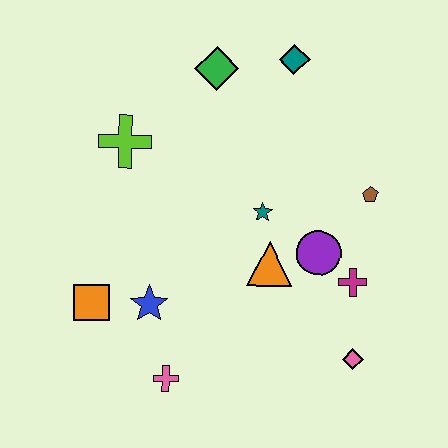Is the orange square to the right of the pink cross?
No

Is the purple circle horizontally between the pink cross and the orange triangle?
No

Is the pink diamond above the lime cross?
No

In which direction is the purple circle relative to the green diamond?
The purple circle is below the green diamond.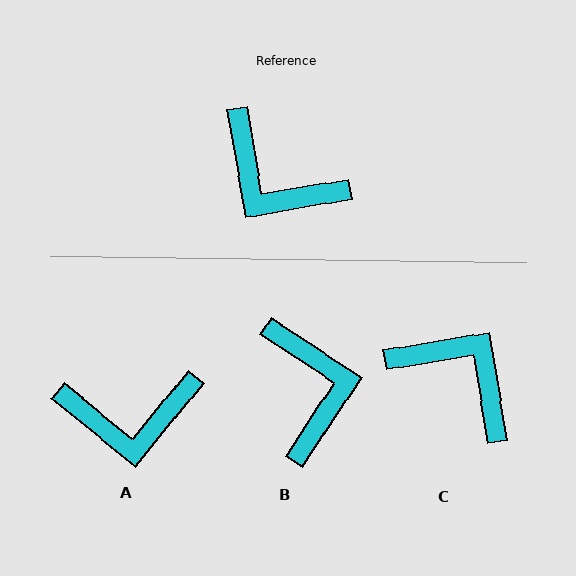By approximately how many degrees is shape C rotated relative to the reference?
Approximately 180 degrees counter-clockwise.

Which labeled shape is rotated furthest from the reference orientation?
C, about 180 degrees away.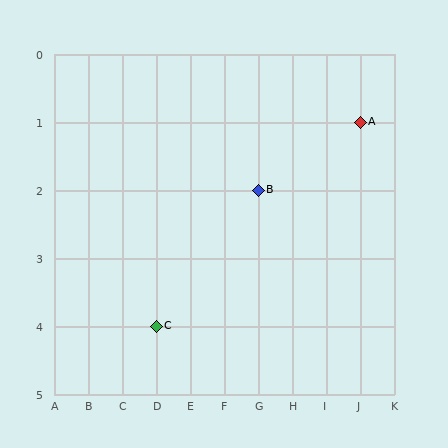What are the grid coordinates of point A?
Point A is at grid coordinates (J, 1).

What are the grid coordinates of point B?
Point B is at grid coordinates (G, 2).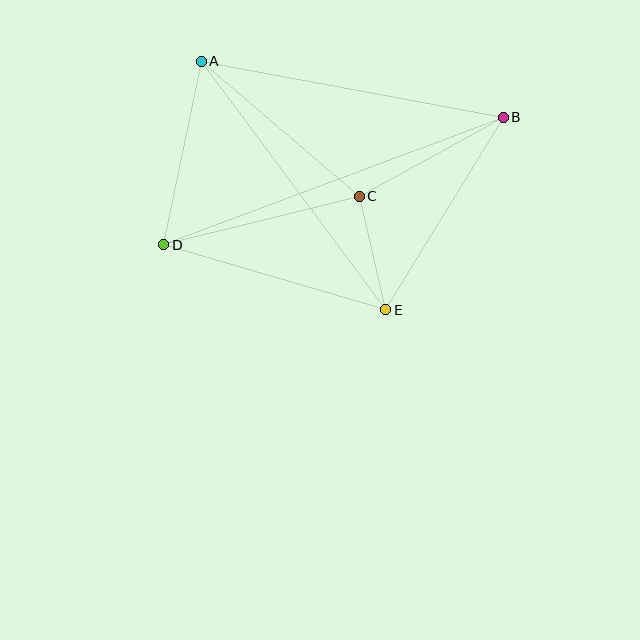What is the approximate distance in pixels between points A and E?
The distance between A and E is approximately 309 pixels.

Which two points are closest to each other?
Points C and E are closest to each other.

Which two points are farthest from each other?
Points B and D are farthest from each other.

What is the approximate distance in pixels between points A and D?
The distance between A and D is approximately 187 pixels.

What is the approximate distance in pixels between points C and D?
The distance between C and D is approximately 202 pixels.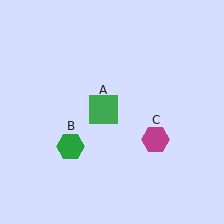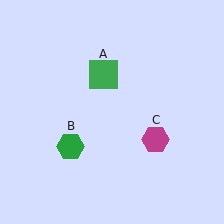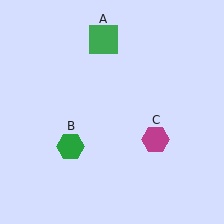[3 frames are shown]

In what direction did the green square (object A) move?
The green square (object A) moved up.